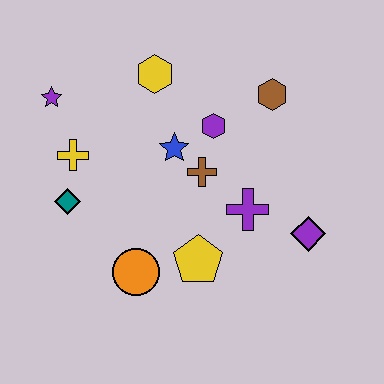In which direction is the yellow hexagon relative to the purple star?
The yellow hexagon is to the right of the purple star.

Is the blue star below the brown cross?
No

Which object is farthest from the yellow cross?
The purple diamond is farthest from the yellow cross.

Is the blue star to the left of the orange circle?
No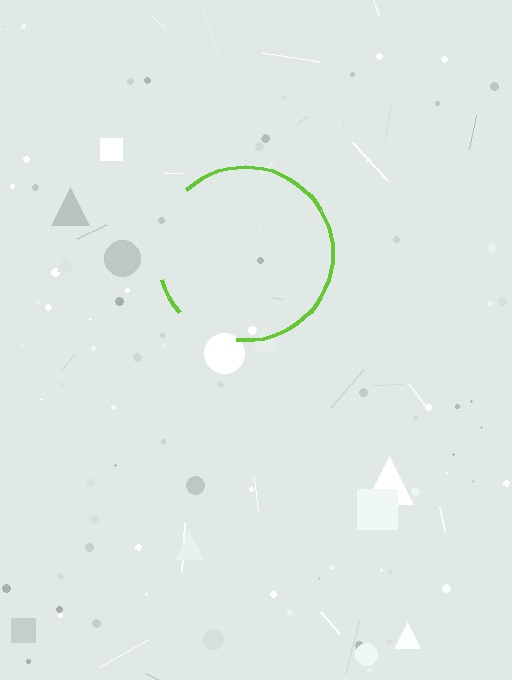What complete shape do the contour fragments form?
The contour fragments form a circle.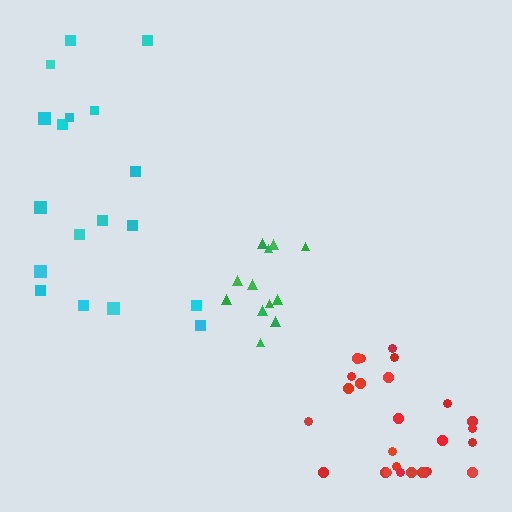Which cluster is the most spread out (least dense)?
Cyan.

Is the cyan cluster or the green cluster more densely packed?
Green.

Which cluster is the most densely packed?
Green.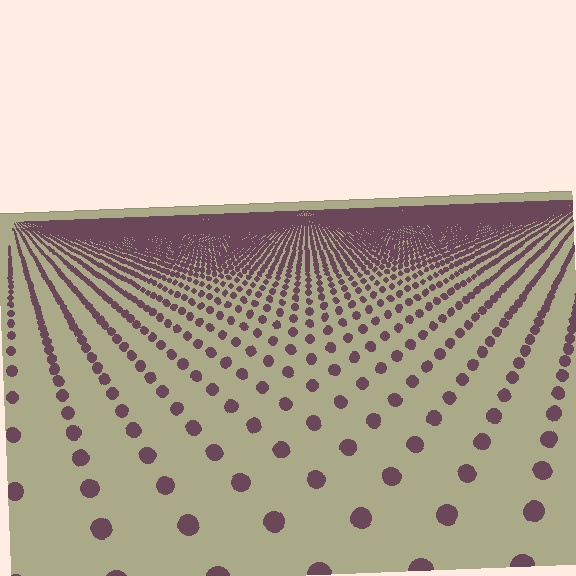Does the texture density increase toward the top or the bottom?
Density increases toward the top.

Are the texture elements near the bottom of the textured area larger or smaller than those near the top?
Larger. Near the bottom, elements are closer to the viewer and appear at a bigger on-screen size.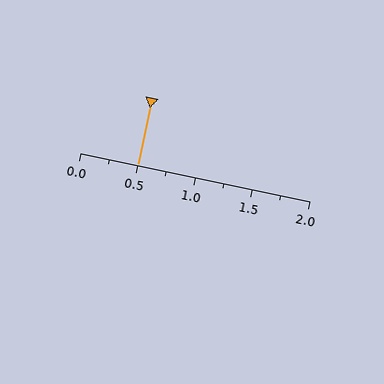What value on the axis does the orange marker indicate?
The marker indicates approximately 0.5.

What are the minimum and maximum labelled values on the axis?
The axis runs from 0.0 to 2.0.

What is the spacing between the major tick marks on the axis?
The major ticks are spaced 0.5 apart.